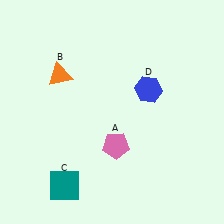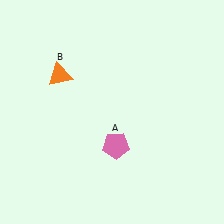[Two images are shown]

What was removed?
The blue hexagon (D), the teal square (C) were removed in Image 2.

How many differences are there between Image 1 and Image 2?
There are 2 differences between the two images.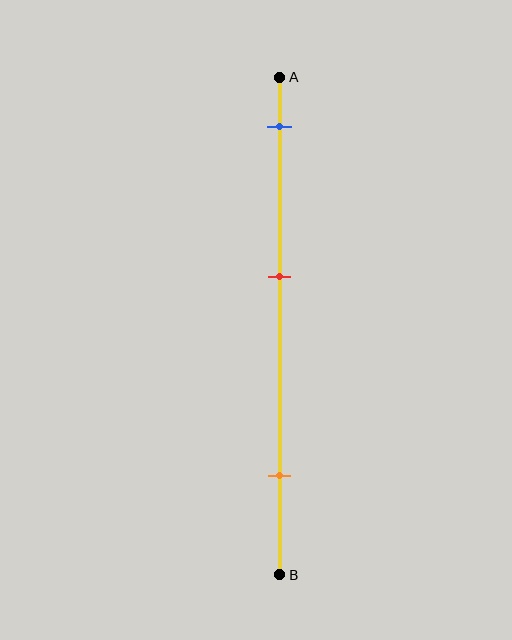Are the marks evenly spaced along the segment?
Yes, the marks are approximately evenly spaced.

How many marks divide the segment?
There are 3 marks dividing the segment.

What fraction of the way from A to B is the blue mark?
The blue mark is approximately 10% (0.1) of the way from A to B.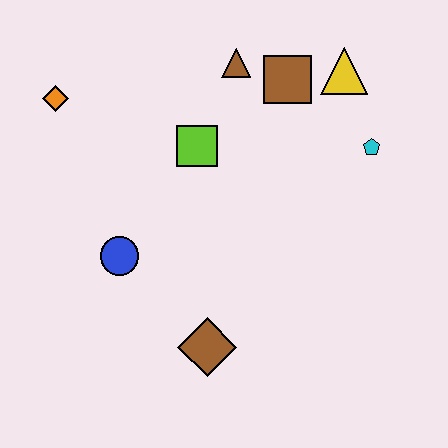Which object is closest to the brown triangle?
The brown square is closest to the brown triangle.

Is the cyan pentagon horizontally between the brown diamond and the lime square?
No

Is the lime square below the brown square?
Yes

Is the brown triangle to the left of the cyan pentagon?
Yes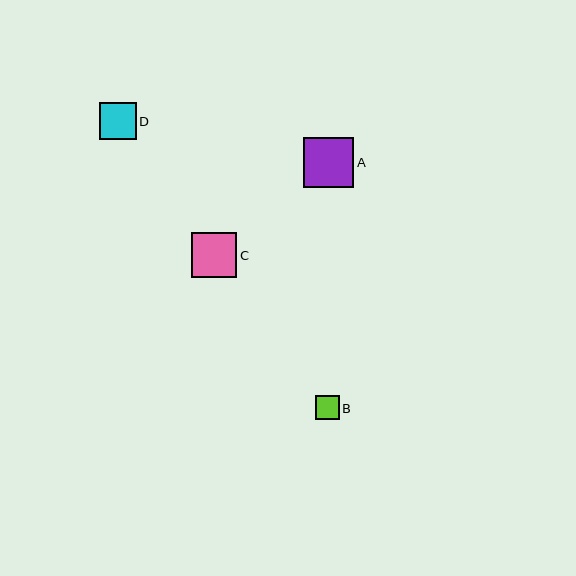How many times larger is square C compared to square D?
Square C is approximately 1.2 times the size of square D.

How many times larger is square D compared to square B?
Square D is approximately 1.6 times the size of square B.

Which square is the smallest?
Square B is the smallest with a size of approximately 23 pixels.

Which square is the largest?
Square A is the largest with a size of approximately 50 pixels.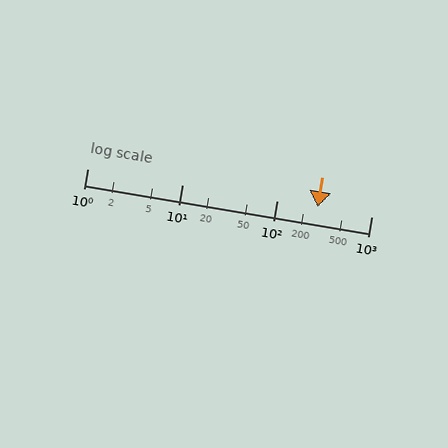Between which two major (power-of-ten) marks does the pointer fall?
The pointer is between 100 and 1000.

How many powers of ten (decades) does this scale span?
The scale spans 3 decades, from 1 to 1000.